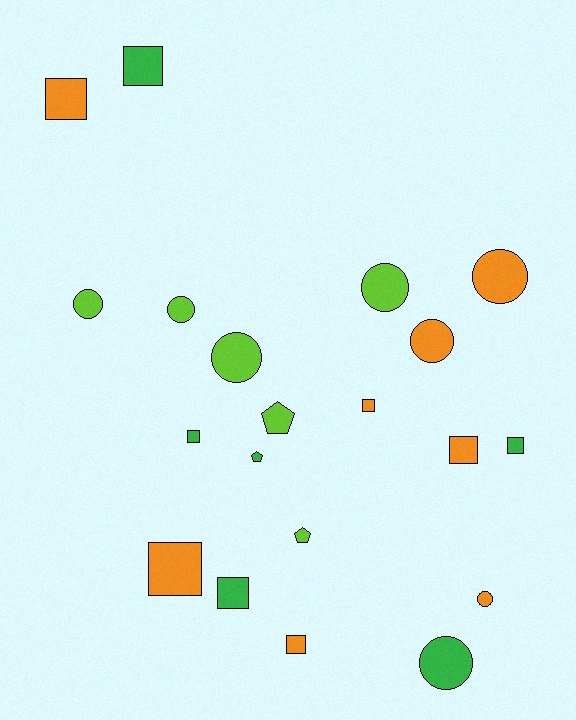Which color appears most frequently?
Orange, with 8 objects.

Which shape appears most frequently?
Square, with 9 objects.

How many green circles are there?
There is 1 green circle.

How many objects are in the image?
There are 20 objects.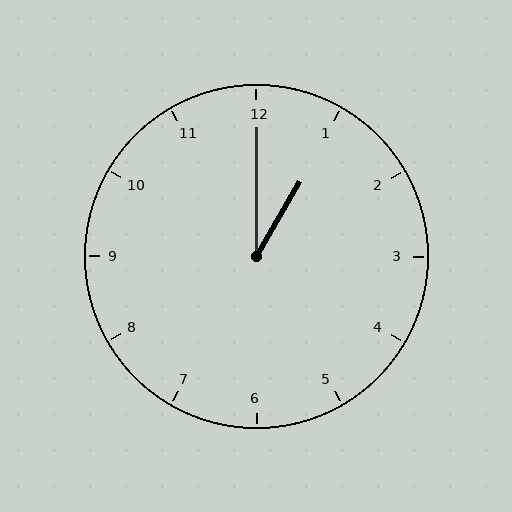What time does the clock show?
1:00.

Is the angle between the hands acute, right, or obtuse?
It is acute.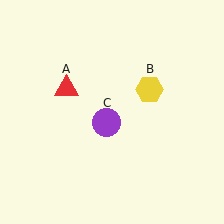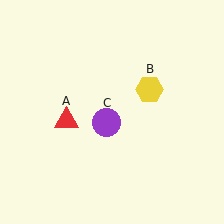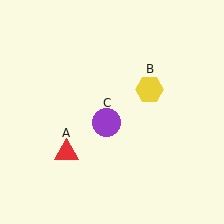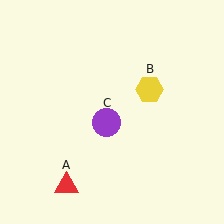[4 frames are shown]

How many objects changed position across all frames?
1 object changed position: red triangle (object A).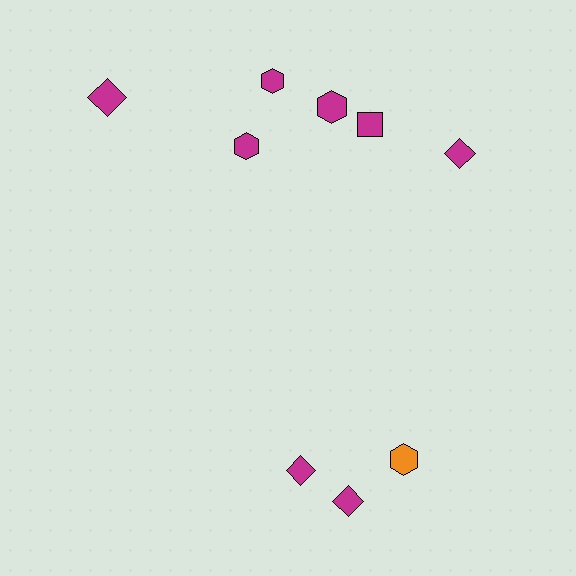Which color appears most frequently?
Magenta, with 8 objects.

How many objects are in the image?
There are 9 objects.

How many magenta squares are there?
There is 1 magenta square.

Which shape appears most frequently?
Diamond, with 4 objects.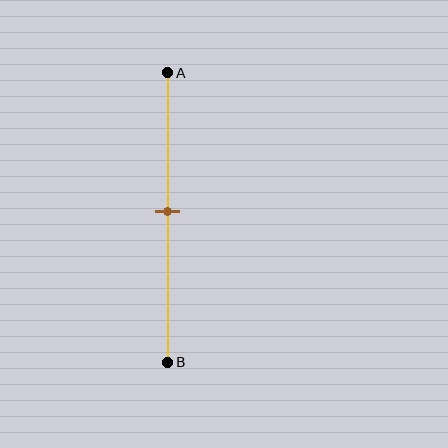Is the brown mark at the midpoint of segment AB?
Yes, the mark is approximately at the midpoint.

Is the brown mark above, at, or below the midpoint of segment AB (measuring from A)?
The brown mark is approximately at the midpoint of segment AB.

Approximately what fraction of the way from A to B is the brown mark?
The brown mark is approximately 50% of the way from A to B.